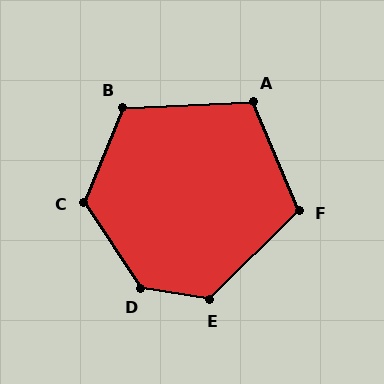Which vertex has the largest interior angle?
D, at approximately 133 degrees.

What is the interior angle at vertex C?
Approximately 124 degrees (obtuse).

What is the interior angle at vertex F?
Approximately 112 degrees (obtuse).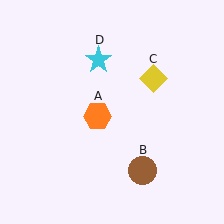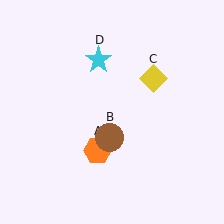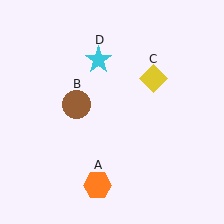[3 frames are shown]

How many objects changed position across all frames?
2 objects changed position: orange hexagon (object A), brown circle (object B).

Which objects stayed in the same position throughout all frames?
Yellow diamond (object C) and cyan star (object D) remained stationary.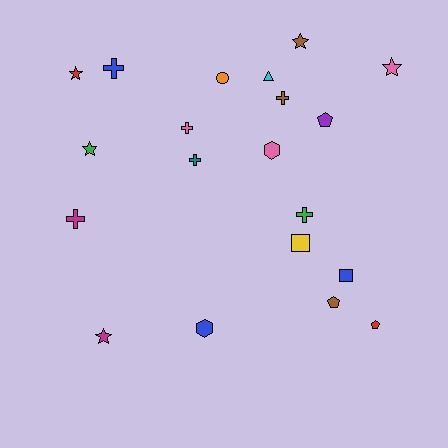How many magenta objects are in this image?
There are 2 magenta objects.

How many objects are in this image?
There are 20 objects.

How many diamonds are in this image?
There are no diamonds.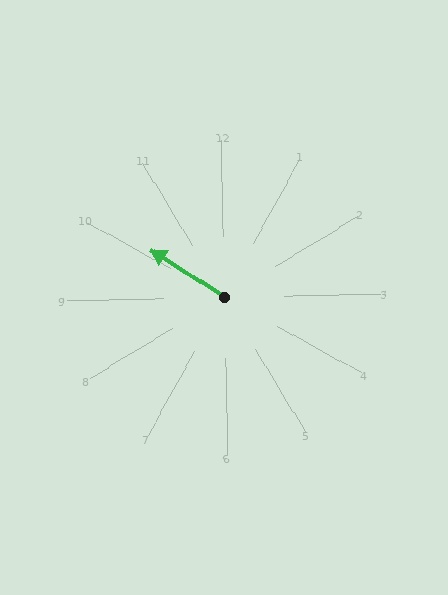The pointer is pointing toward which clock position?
Roughly 10 o'clock.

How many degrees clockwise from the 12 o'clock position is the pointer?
Approximately 304 degrees.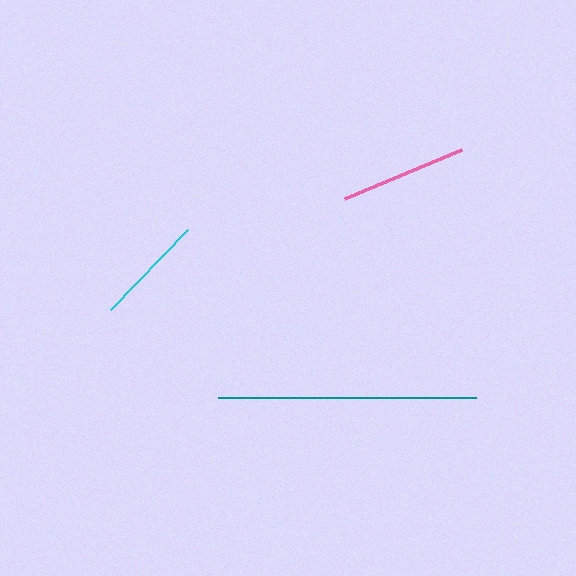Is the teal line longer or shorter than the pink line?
The teal line is longer than the pink line.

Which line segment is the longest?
The teal line is the longest at approximately 258 pixels.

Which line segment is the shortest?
The cyan line is the shortest at approximately 112 pixels.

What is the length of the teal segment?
The teal segment is approximately 258 pixels long.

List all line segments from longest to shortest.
From longest to shortest: teal, pink, cyan.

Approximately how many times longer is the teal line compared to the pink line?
The teal line is approximately 2.0 times the length of the pink line.